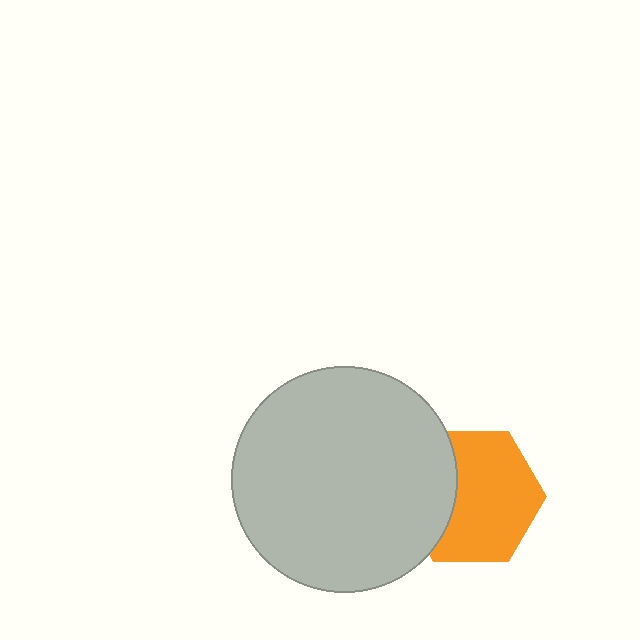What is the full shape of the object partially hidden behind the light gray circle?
The partially hidden object is an orange hexagon.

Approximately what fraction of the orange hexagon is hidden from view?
Roughly 31% of the orange hexagon is hidden behind the light gray circle.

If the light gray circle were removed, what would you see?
You would see the complete orange hexagon.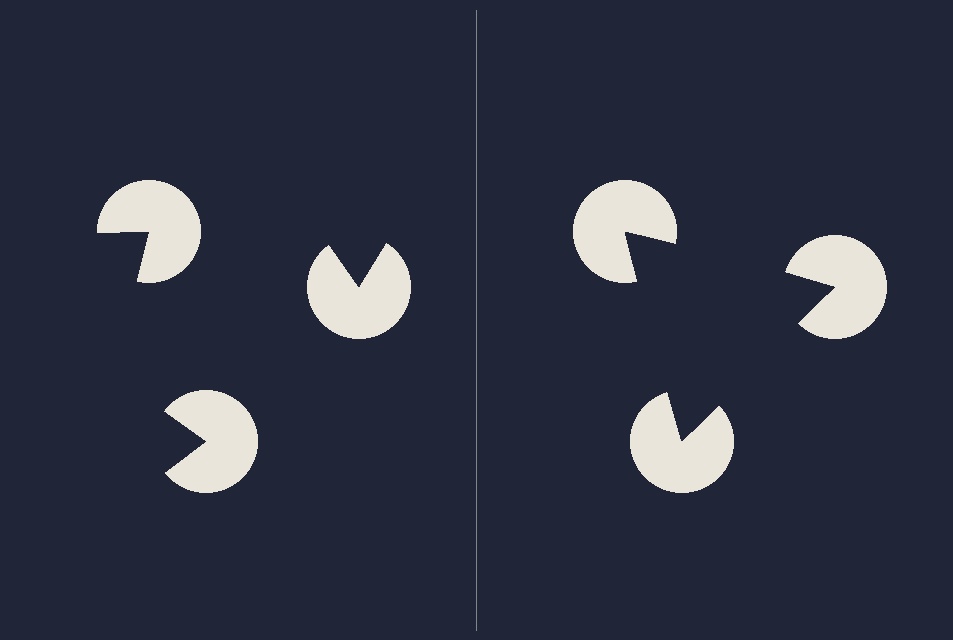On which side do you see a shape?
An illusory triangle appears on the right side. On the left side the wedge cuts are rotated, so no coherent shape forms.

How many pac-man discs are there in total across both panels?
6 — 3 on each side.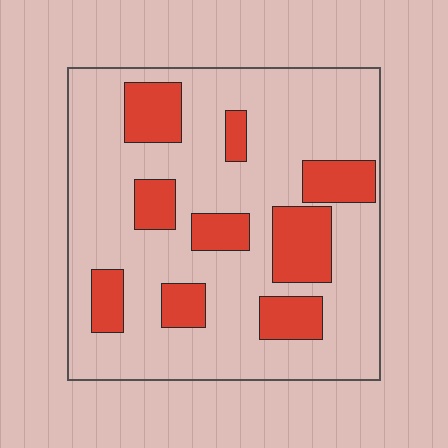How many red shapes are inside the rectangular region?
9.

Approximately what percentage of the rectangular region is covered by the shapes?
Approximately 25%.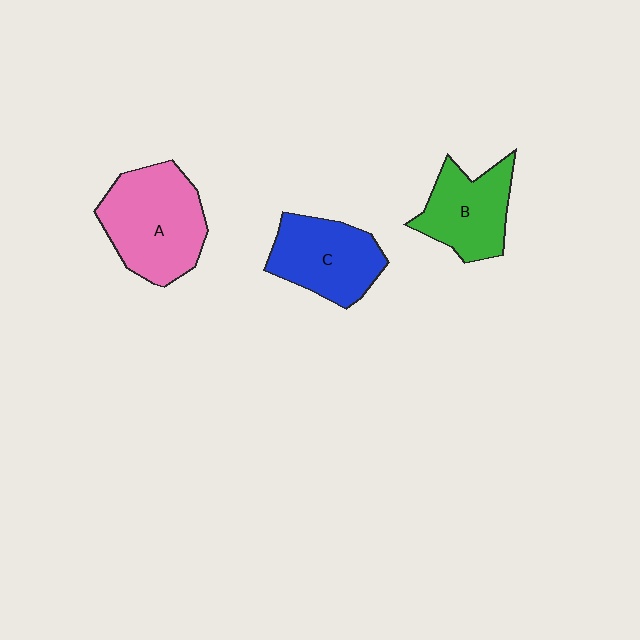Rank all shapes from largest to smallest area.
From largest to smallest: A (pink), C (blue), B (green).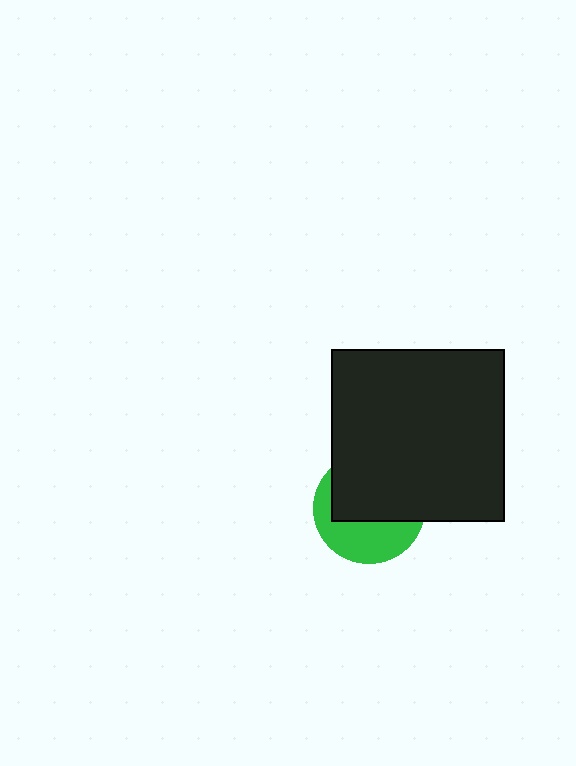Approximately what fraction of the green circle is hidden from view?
Roughly 57% of the green circle is hidden behind the black square.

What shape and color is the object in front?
The object in front is a black square.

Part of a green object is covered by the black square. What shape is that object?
It is a circle.